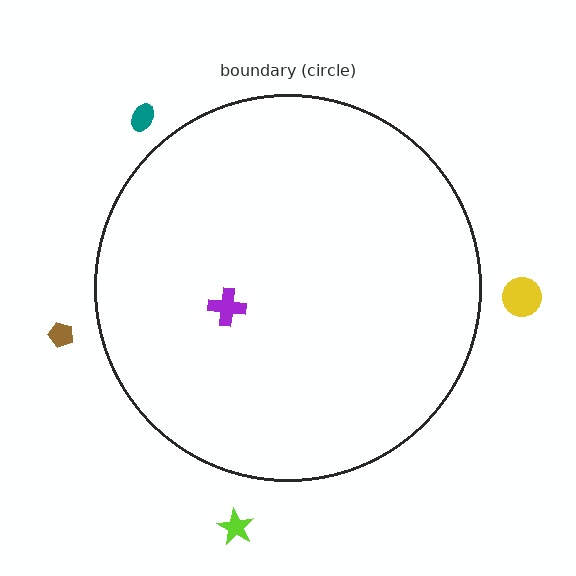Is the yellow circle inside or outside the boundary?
Outside.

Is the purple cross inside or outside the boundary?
Inside.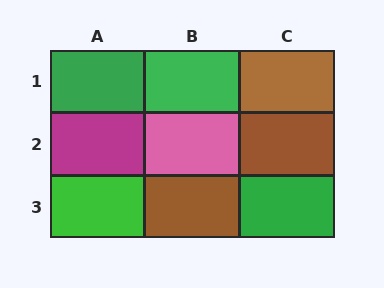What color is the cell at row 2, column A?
Magenta.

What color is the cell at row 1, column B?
Green.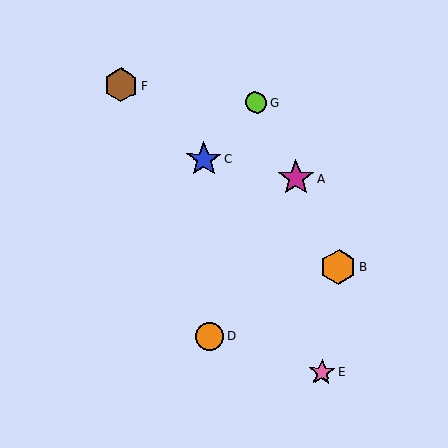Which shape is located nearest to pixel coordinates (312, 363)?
The pink star (labeled E) at (322, 372) is nearest to that location.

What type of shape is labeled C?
Shape C is a blue star.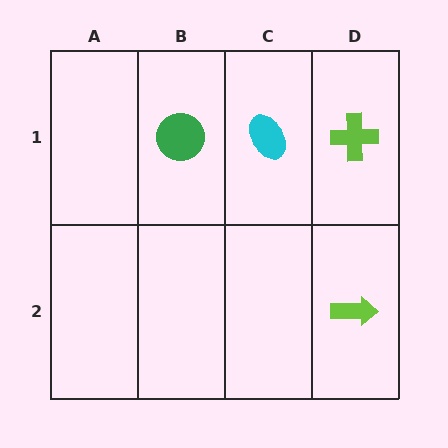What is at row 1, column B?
A green circle.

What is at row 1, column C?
A cyan ellipse.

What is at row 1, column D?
A lime cross.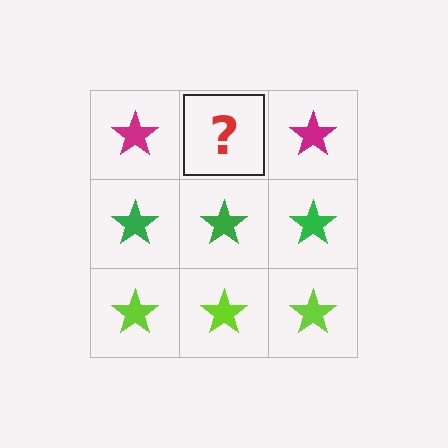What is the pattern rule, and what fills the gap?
The rule is that each row has a consistent color. The gap should be filled with a magenta star.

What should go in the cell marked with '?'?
The missing cell should contain a magenta star.